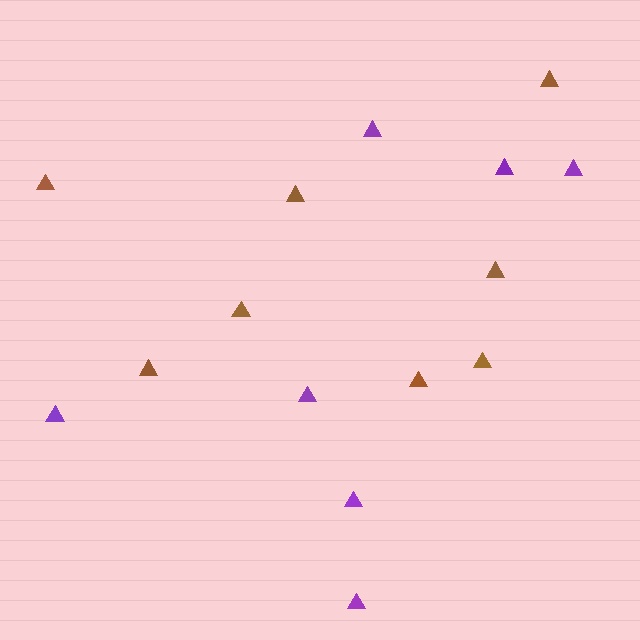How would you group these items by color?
There are 2 groups: one group of purple triangles (7) and one group of brown triangles (8).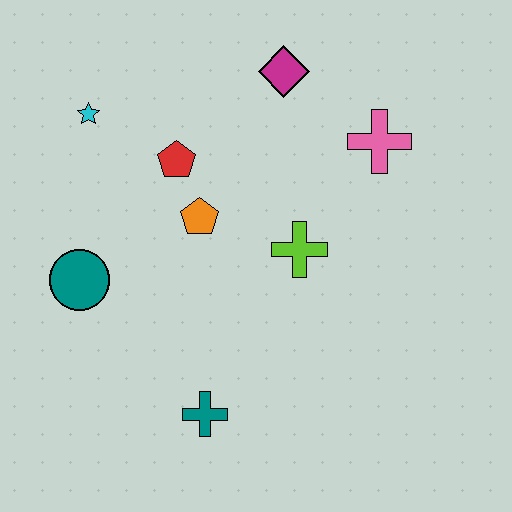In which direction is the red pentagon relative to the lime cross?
The red pentagon is to the left of the lime cross.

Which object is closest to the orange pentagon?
The red pentagon is closest to the orange pentagon.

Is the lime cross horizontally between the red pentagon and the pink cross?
Yes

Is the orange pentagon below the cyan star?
Yes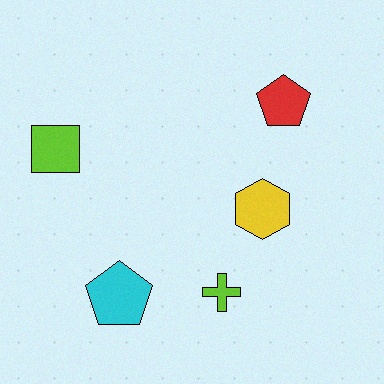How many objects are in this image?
There are 5 objects.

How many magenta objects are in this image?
There are no magenta objects.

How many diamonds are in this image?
There are no diamonds.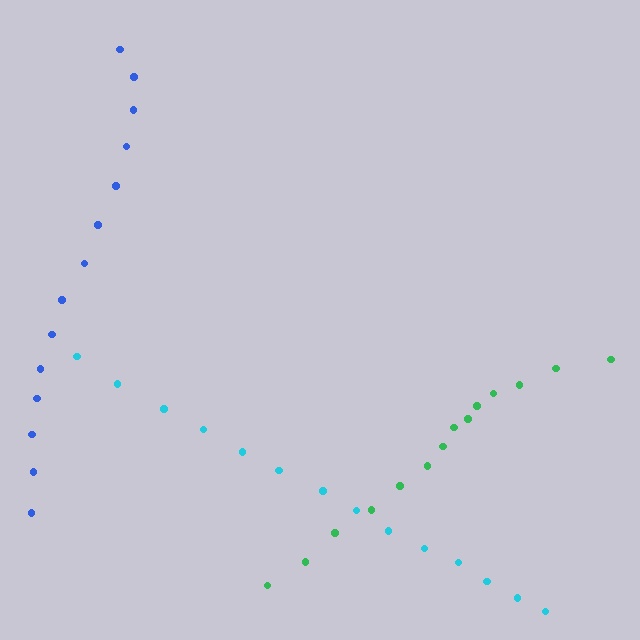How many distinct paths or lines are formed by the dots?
There are 3 distinct paths.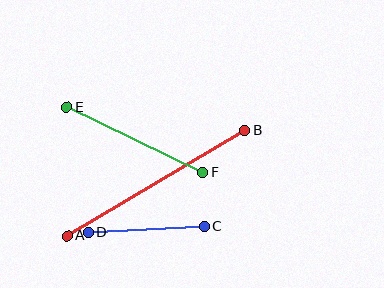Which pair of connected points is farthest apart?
Points A and B are farthest apart.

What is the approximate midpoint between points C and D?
The midpoint is at approximately (147, 230) pixels.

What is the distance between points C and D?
The distance is approximately 116 pixels.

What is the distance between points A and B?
The distance is approximately 206 pixels.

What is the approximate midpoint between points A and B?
The midpoint is at approximately (156, 183) pixels.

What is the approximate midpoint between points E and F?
The midpoint is at approximately (135, 140) pixels.